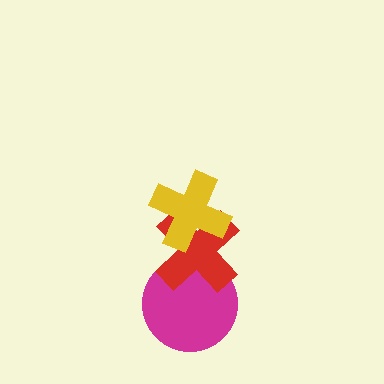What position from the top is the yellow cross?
The yellow cross is 1st from the top.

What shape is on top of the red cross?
The yellow cross is on top of the red cross.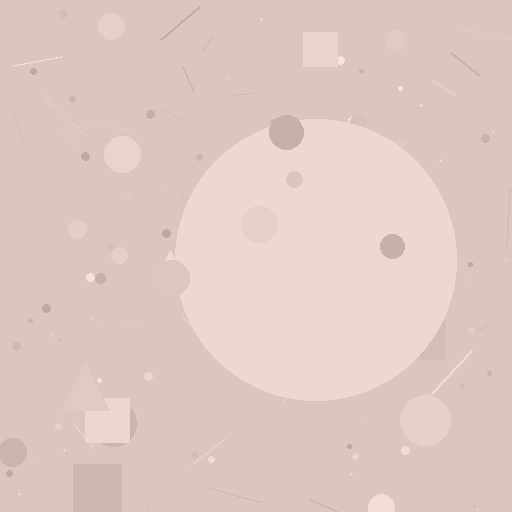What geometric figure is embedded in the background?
A circle is embedded in the background.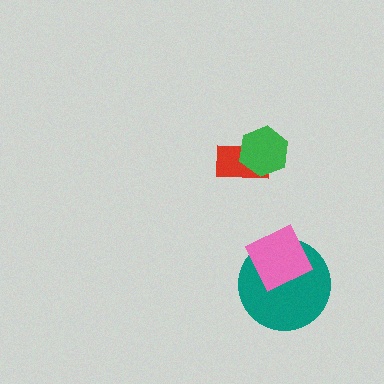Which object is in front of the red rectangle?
The green hexagon is in front of the red rectangle.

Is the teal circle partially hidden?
Yes, it is partially covered by another shape.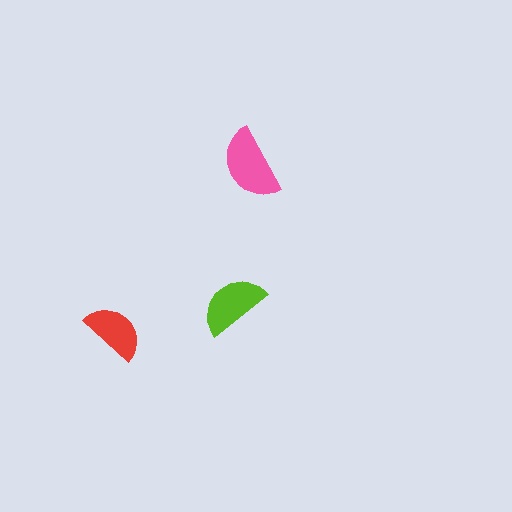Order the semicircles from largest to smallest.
the pink one, the lime one, the red one.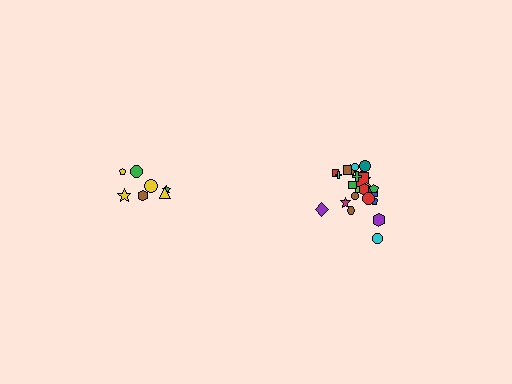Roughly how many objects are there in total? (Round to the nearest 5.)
Roughly 30 objects in total.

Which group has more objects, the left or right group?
The right group.